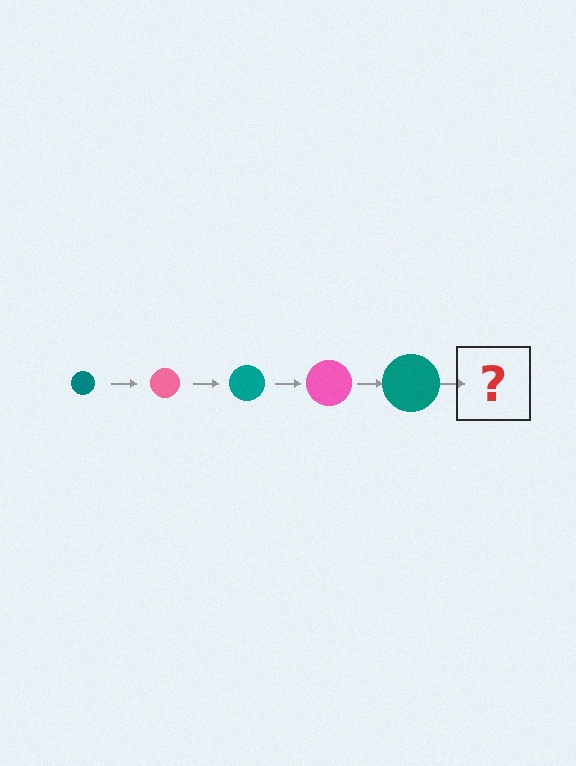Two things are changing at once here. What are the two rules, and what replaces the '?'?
The two rules are that the circle grows larger each step and the color cycles through teal and pink. The '?' should be a pink circle, larger than the previous one.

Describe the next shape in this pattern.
It should be a pink circle, larger than the previous one.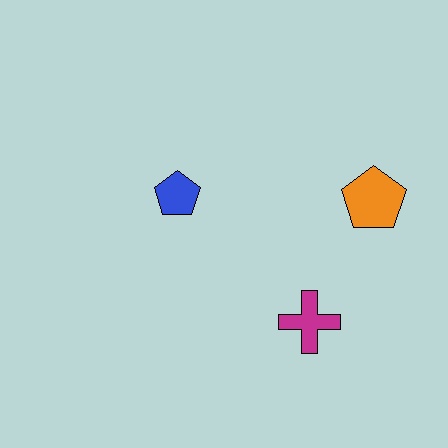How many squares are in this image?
There are no squares.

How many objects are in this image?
There are 3 objects.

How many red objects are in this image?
There are no red objects.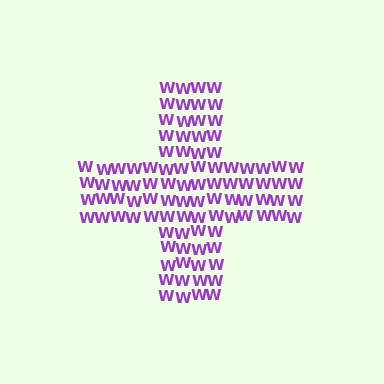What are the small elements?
The small elements are letter W's.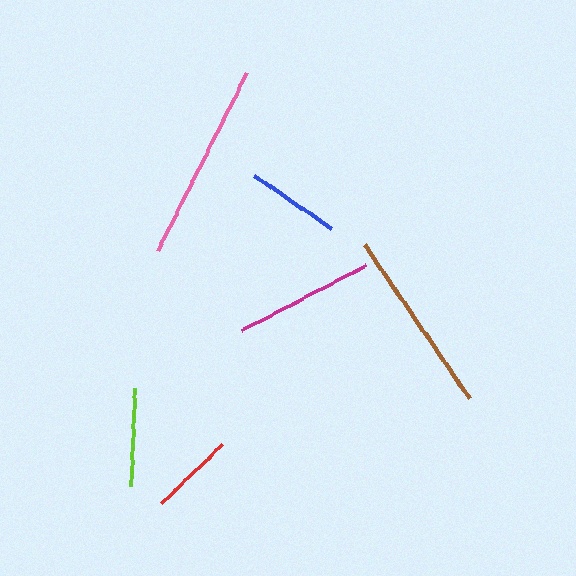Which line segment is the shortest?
The red line is the shortest at approximately 85 pixels.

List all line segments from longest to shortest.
From longest to shortest: pink, brown, magenta, lime, blue, red.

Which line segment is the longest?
The pink line is the longest at approximately 200 pixels.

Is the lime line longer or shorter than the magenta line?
The magenta line is longer than the lime line.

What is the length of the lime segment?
The lime segment is approximately 98 pixels long.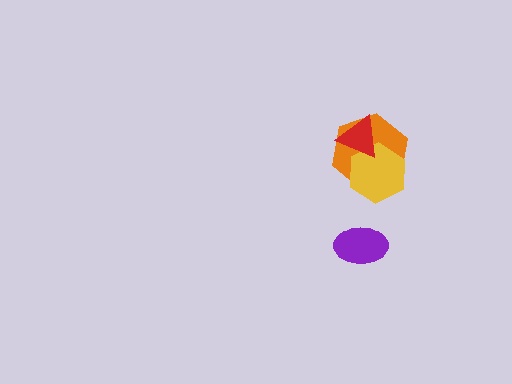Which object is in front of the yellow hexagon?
The red triangle is in front of the yellow hexagon.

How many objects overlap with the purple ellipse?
0 objects overlap with the purple ellipse.